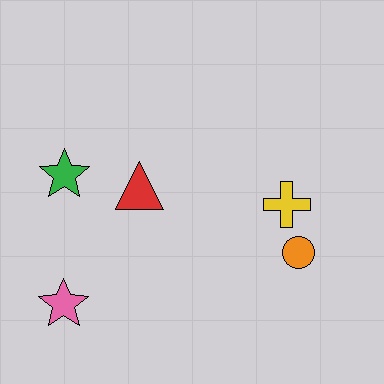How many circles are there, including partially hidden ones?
There is 1 circle.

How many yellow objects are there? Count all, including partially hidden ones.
There is 1 yellow object.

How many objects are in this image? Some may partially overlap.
There are 5 objects.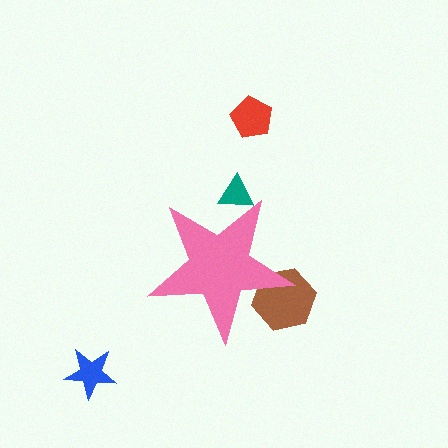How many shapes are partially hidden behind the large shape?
2 shapes are partially hidden.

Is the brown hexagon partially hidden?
Yes, the brown hexagon is partially hidden behind the pink star.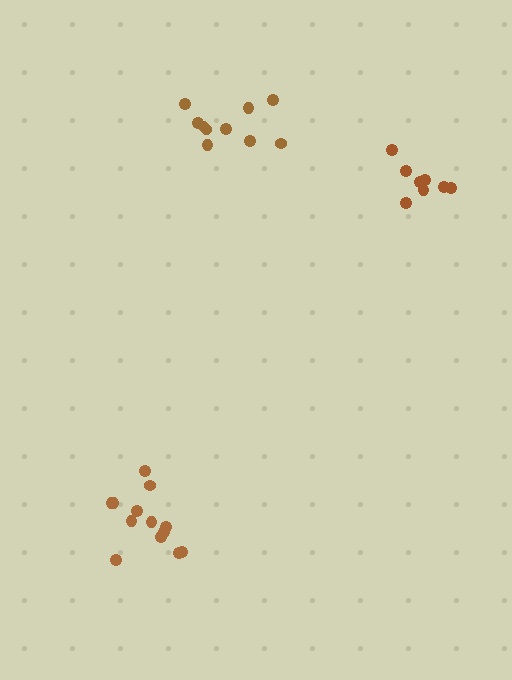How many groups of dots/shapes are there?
There are 3 groups.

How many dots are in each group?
Group 1: 13 dots, Group 2: 10 dots, Group 3: 8 dots (31 total).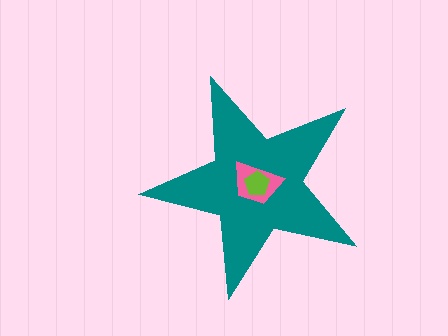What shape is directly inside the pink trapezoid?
The lime pentagon.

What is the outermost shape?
The teal star.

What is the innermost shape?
The lime pentagon.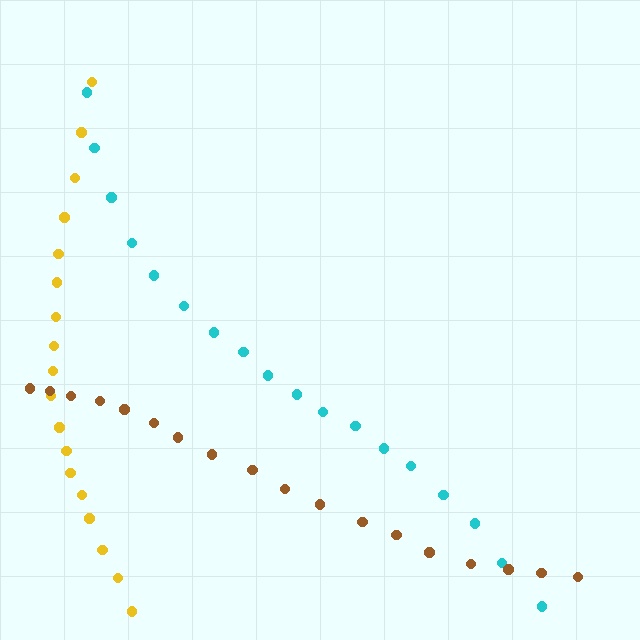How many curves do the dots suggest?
There are 3 distinct paths.